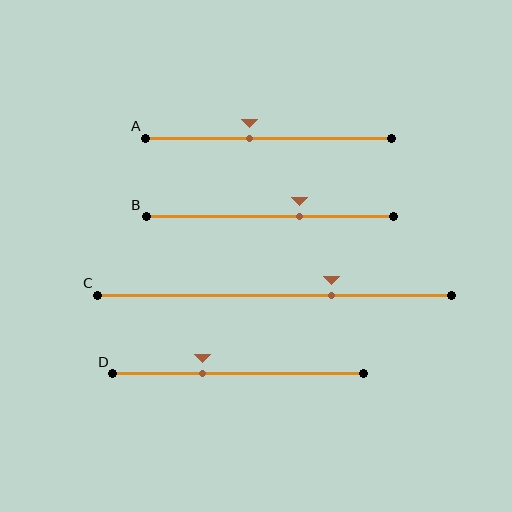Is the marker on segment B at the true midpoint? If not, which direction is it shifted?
No, the marker on segment B is shifted to the right by about 12% of the segment length.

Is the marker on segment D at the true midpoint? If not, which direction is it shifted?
No, the marker on segment D is shifted to the left by about 14% of the segment length.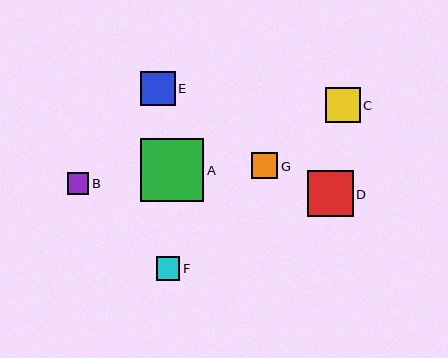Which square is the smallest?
Square B is the smallest with a size of approximately 22 pixels.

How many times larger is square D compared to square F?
Square D is approximately 1.9 times the size of square F.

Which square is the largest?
Square A is the largest with a size of approximately 63 pixels.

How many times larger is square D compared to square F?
Square D is approximately 1.9 times the size of square F.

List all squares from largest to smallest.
From largest to smallest: A, D, C, E, G, F, B.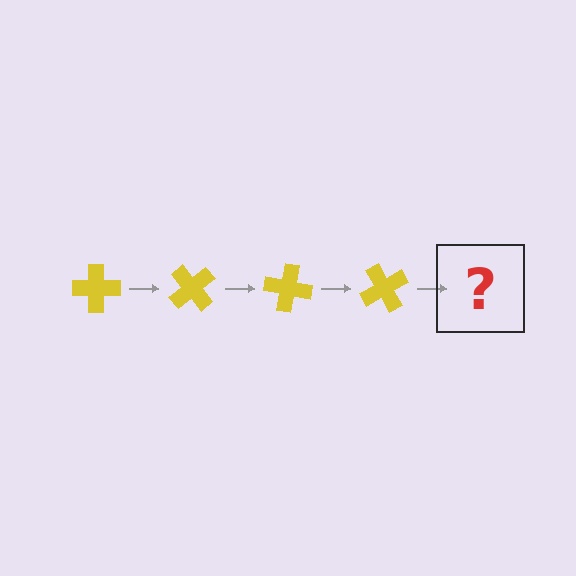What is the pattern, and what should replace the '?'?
The pattern is that the cross rotates 50 degrees each step. The '?' should be a yellow cross rotated 200 degrees.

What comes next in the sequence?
The next element should be a yellow cross rotated 200 degrees.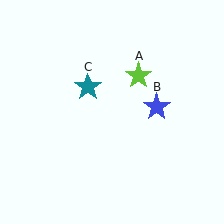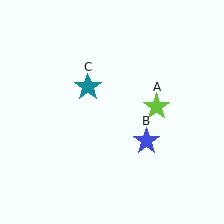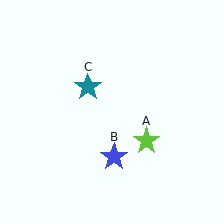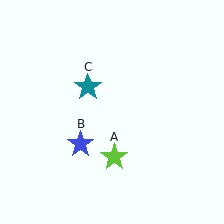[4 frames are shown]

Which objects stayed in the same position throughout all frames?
Teal star (object C) remained stationary.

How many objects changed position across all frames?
2 objects changed position: lime star (object A), blue star (object B).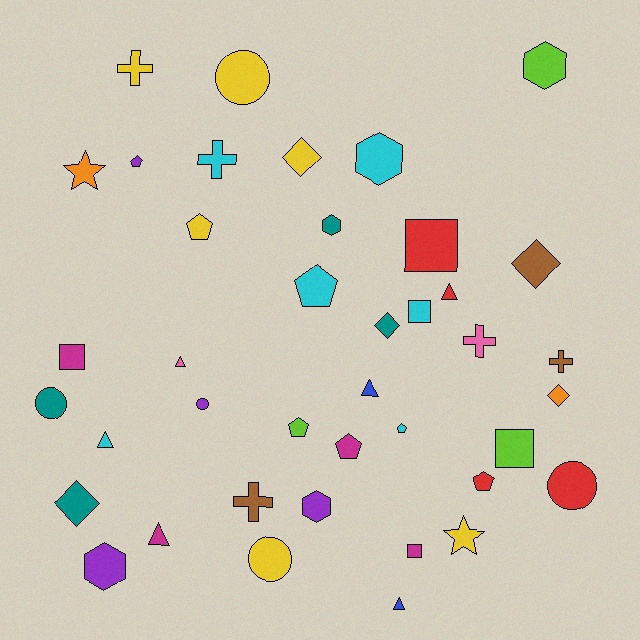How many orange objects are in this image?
There are 2 orange objects.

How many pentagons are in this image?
There are 7 pentagons.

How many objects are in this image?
There are 40 objects.